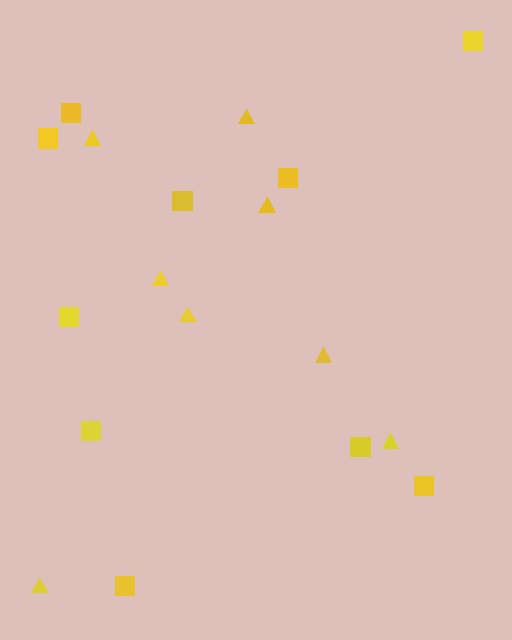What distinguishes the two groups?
There are 2 groups: one group of triangles (8) and one group of squares (10).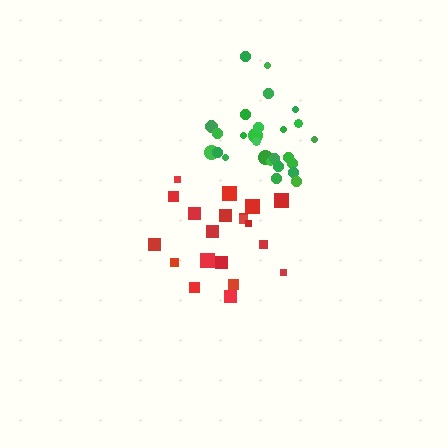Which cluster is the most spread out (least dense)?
Red.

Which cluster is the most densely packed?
Green.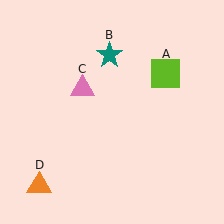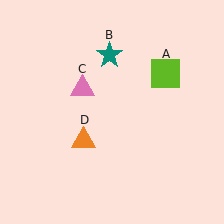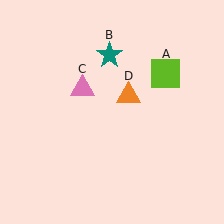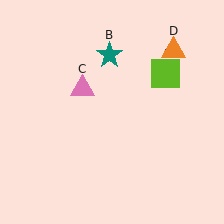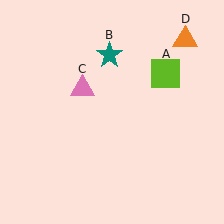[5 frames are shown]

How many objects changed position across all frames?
1 object changed position: orange triangle (object D).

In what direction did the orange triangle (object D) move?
The orange triangle (object D) moved up and to the right.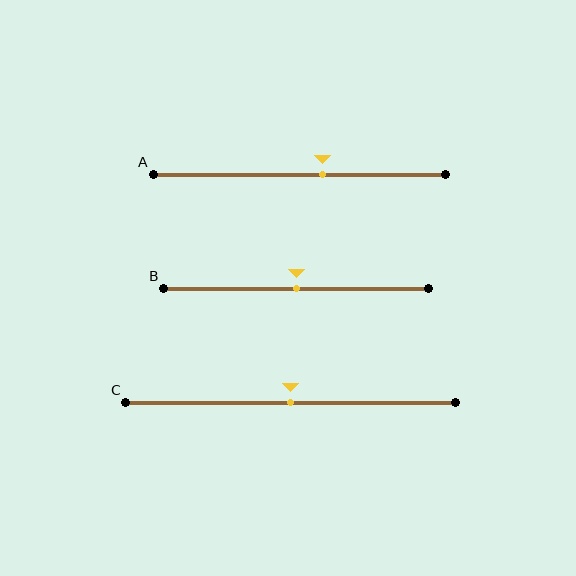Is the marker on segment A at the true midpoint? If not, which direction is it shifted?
No, the marker on segment A is shifted to the right by about 8% of the segment length.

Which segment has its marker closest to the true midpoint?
Segment B has its marker closest to the true midpoint.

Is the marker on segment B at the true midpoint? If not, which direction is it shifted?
Yes, the marker on segment B is at the true midpoint.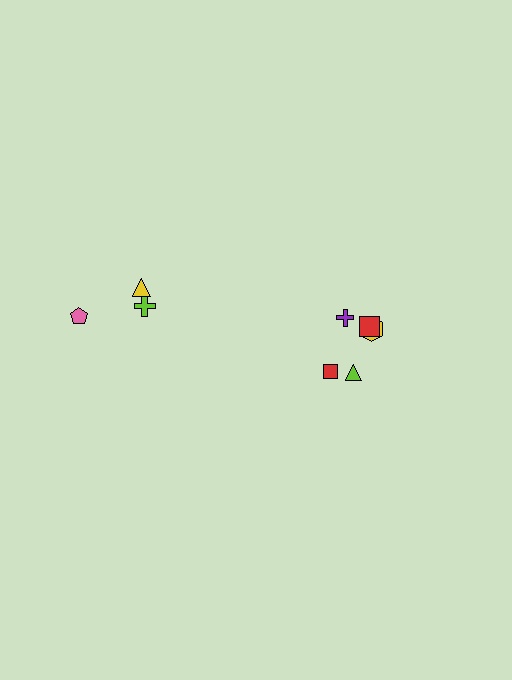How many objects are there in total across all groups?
There are 8 objects.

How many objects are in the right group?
There are 5 objects.